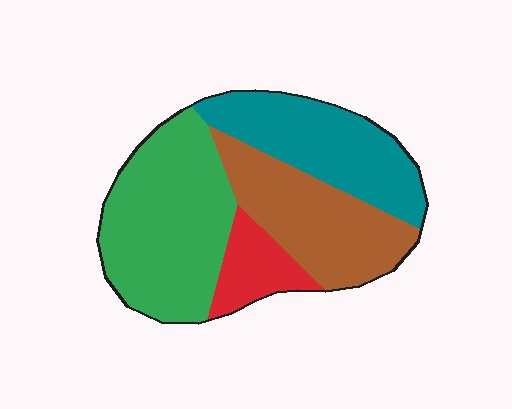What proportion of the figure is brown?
Brown takes up between a sixth and a third of the figure.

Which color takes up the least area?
Red, at roughly 10%.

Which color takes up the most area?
Green, at roughly 35%.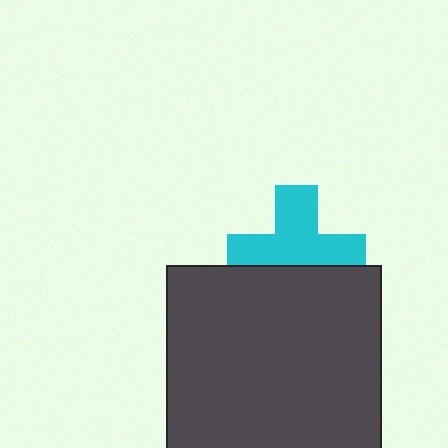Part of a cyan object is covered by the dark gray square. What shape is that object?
It is a cross.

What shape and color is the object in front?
The object in front is a dark gray square.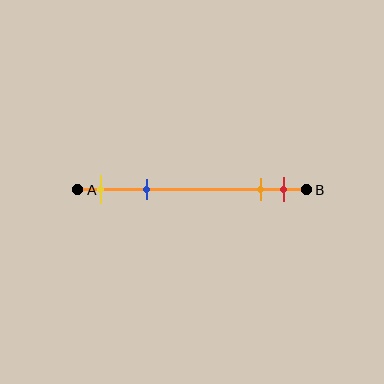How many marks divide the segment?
There are 4 marks dividing the segment.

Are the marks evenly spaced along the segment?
No, the marks are not evenly spaced.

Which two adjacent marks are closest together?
The orange and red marks are the closest adjacent pair.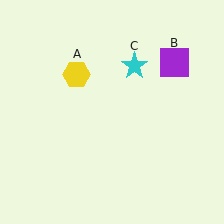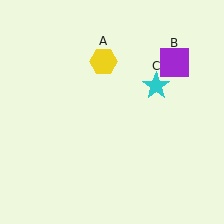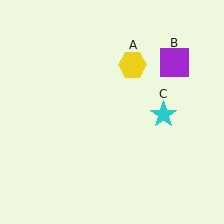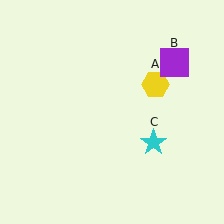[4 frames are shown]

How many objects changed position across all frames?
2 objects changed position: yellow hexagon (object A), cyan star (object C).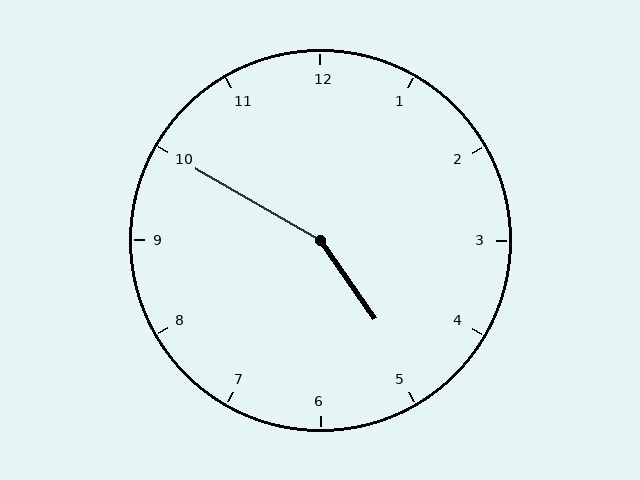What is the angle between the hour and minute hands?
Approximately 155 degrees.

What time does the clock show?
4:50.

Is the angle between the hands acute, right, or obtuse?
It is obtuse.